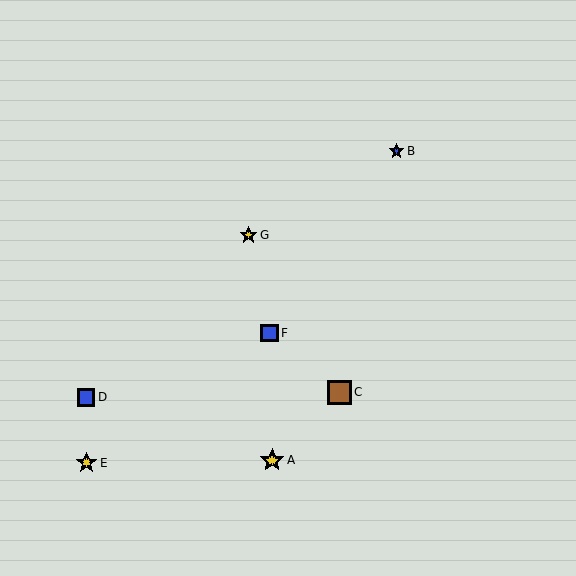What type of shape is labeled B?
Shape B is a blue star.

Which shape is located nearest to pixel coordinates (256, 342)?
The blue square (labeled F) at (270, 333) is nearest to that location.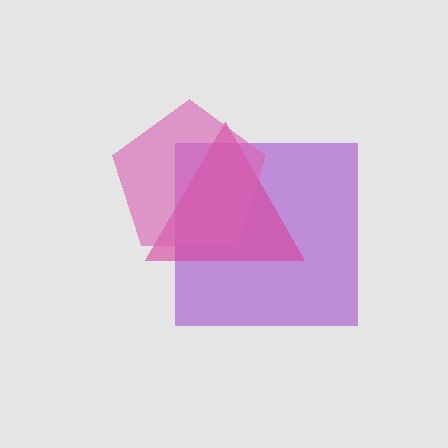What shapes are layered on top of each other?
The layered shapes are: a purple square, a magenta triangle, a pink pentagon.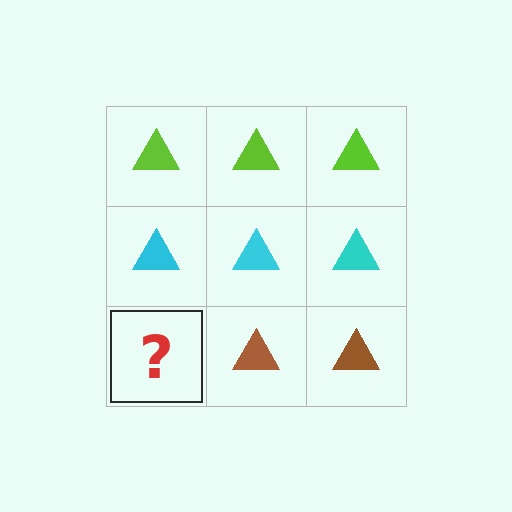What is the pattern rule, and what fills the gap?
The rule is that each row has a consistent color. The gap should be filled with a brown triangle.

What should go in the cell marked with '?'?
The missing cell should contain a brown triangle.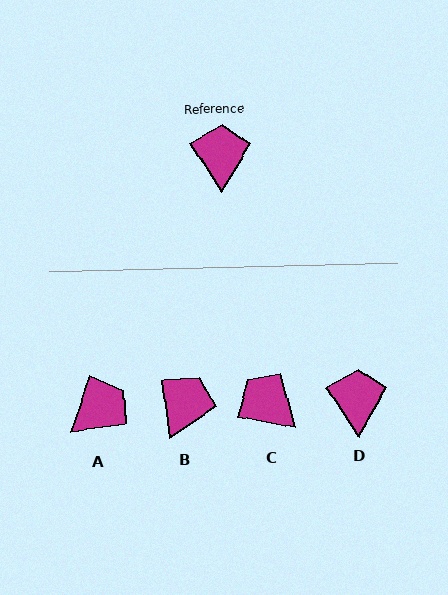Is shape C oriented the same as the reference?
No, it is off by about 45 degrees.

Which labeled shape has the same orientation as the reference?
D.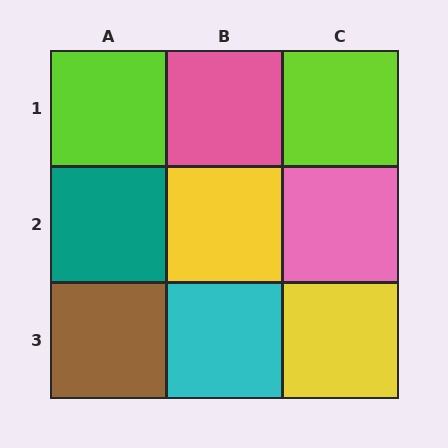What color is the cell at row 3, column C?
Yellow.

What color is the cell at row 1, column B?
Pink.